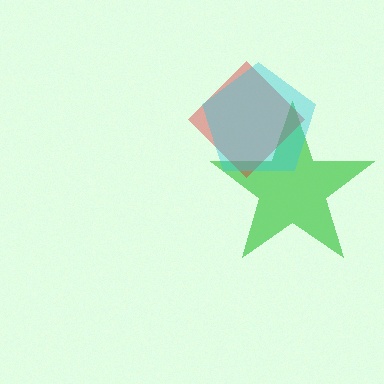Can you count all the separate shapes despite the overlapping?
Yes, there are 3 separate shapes.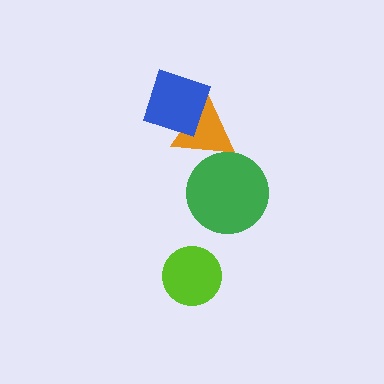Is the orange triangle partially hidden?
Yes, it is partially covered by another shape.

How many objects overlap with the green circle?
1 object overlaps with the green circle.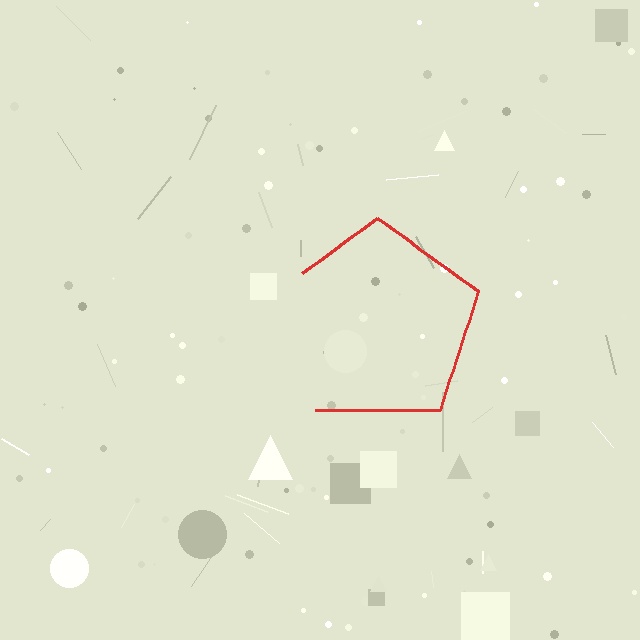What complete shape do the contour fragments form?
The contour fragments form a pentagon.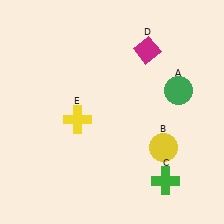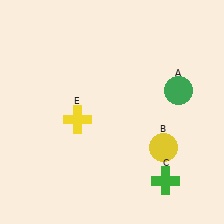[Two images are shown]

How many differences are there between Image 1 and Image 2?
There is 1 difference between the two images.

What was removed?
The magenta diamond (D) was removed in Image 2.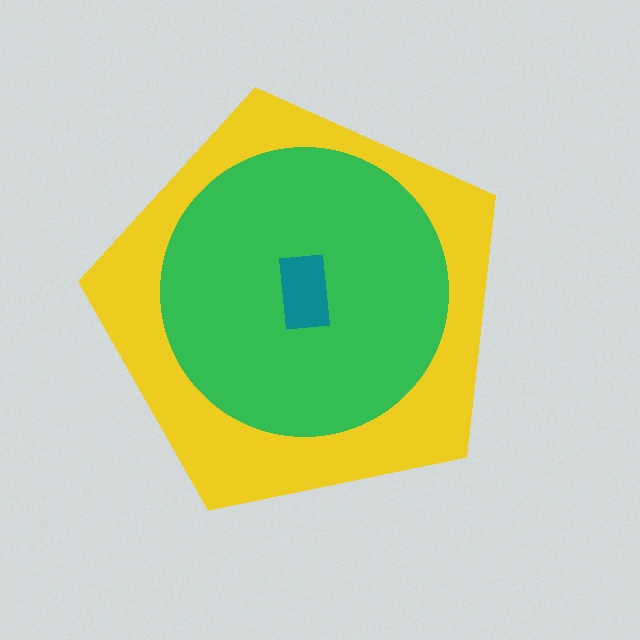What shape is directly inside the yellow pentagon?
The green circle.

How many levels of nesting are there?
3.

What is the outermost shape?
The yellow pentagon.